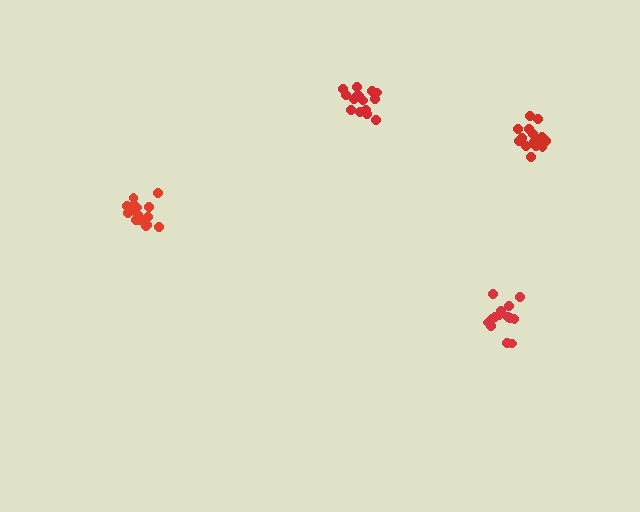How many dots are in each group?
Group 1: 15 dots, Group 2: 15 dots, Group 3: 14 dots, Group 4: 16 dots (60 total).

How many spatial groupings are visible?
There are 4 spatial groupings.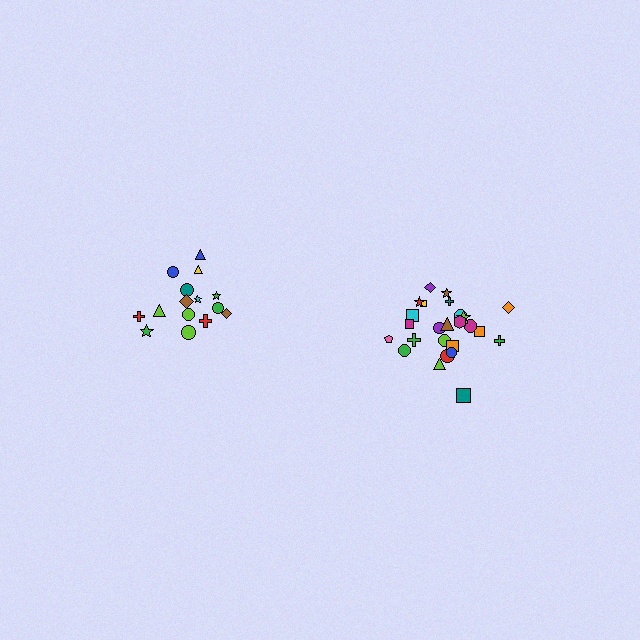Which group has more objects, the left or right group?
The right group.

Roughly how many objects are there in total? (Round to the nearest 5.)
Roughly 40 objects in total.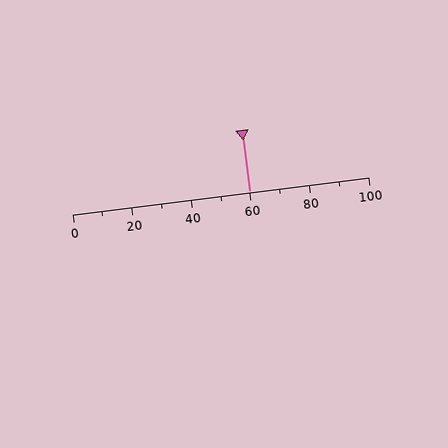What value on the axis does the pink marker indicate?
The marker indicates approximately 60.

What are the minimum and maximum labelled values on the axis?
The axis runs from 0 to 100.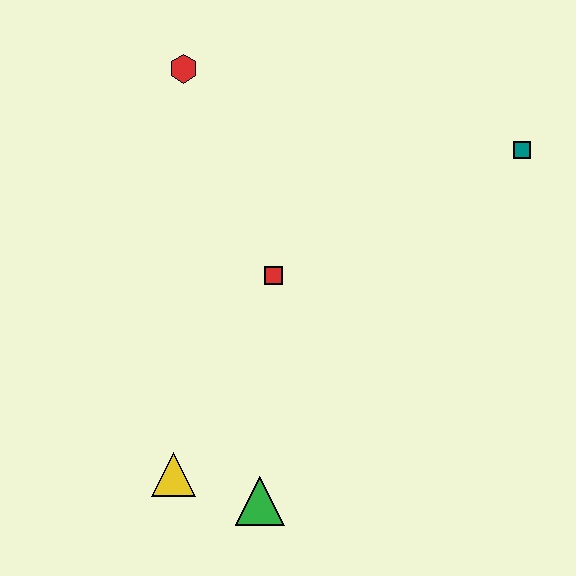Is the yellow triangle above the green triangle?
Yes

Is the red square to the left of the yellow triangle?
No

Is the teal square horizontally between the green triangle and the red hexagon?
No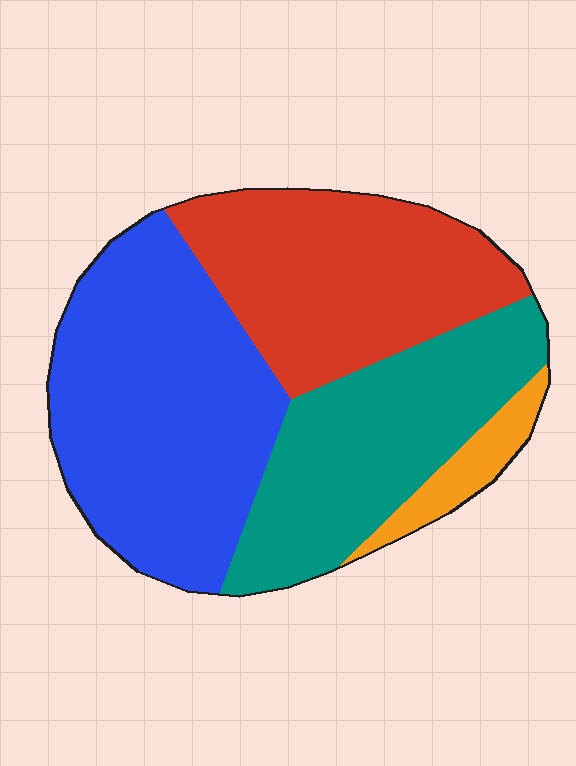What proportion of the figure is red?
Red covers 29% of the figure.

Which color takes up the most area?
Blue, at roughly 40%.